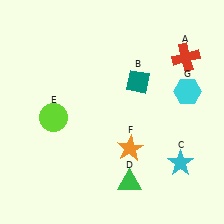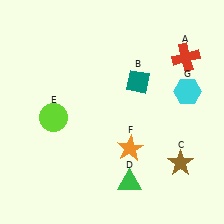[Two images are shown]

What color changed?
The star (C) changed from cyan in Image 1 to brown in Image 2.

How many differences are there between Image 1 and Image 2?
There is 1 difference between the two images.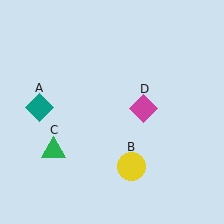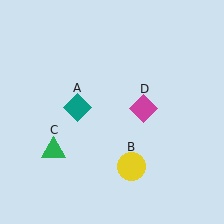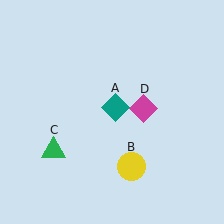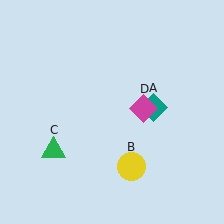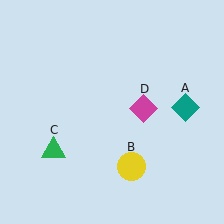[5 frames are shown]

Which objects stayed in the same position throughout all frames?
Yellow circle (object B) and green triangle (object C) and magenta diamond (object D) remained stationary.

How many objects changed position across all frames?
1 object changed position: teal diamond (object A).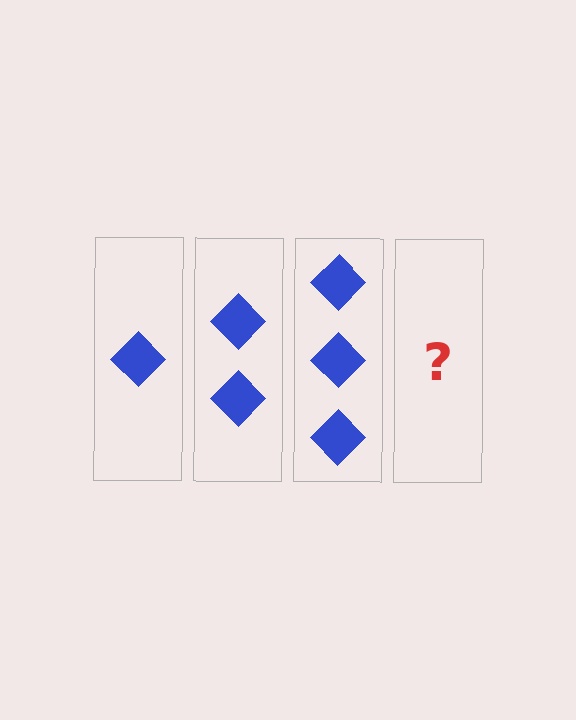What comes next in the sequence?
The next element should be 4 diamonds.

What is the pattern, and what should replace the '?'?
The pattern is that each step adds one more diamond. The '?' should be 4 diamonds.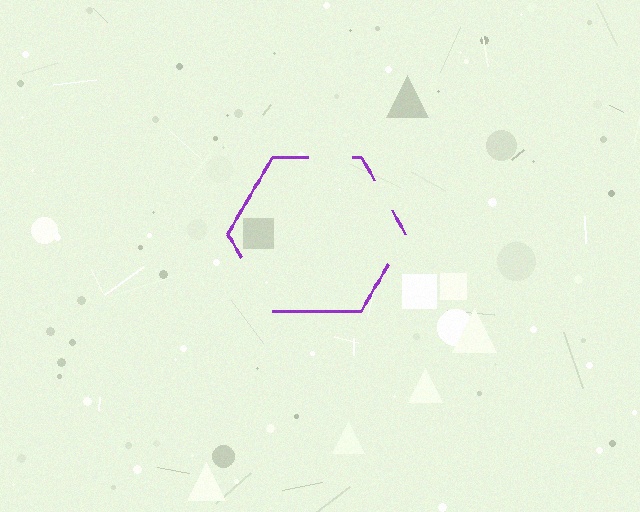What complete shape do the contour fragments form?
The contour fragments form a hexagon.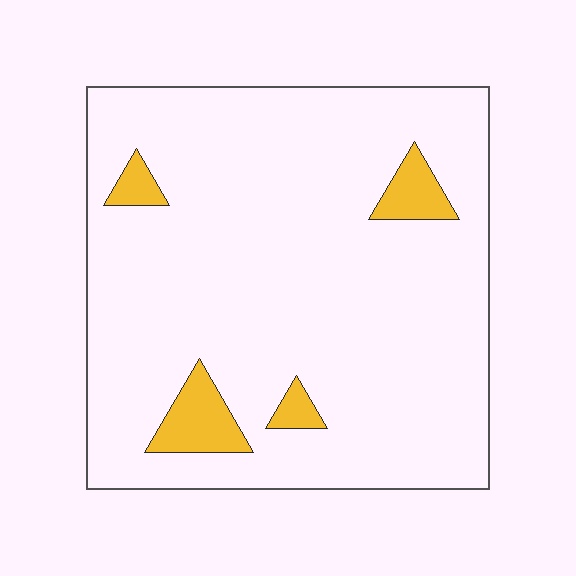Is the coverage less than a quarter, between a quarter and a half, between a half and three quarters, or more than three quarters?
Less than a quarter.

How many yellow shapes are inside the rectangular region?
4.